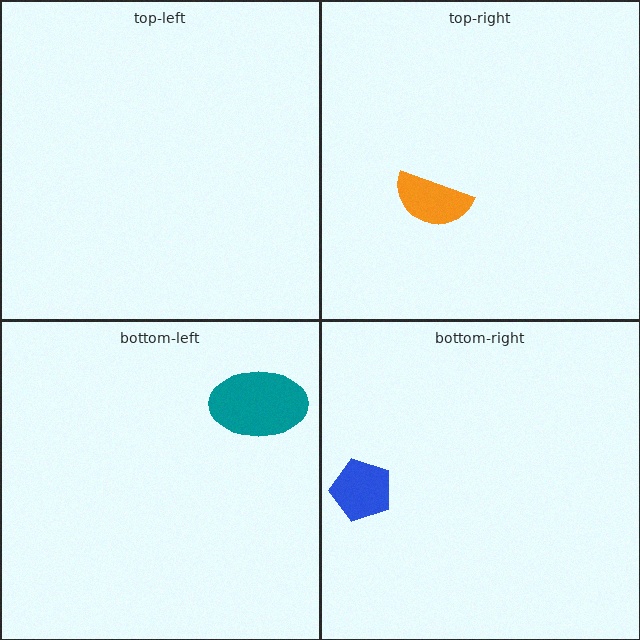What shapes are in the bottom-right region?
The blue pentagon.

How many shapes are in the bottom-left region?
1.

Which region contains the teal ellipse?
The bottom-left region.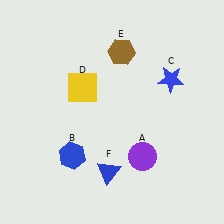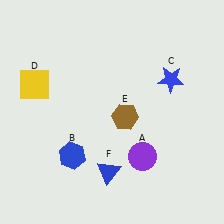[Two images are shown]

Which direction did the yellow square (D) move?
The yellow square (D) moved left.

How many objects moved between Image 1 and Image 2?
2 objects moved between the two images.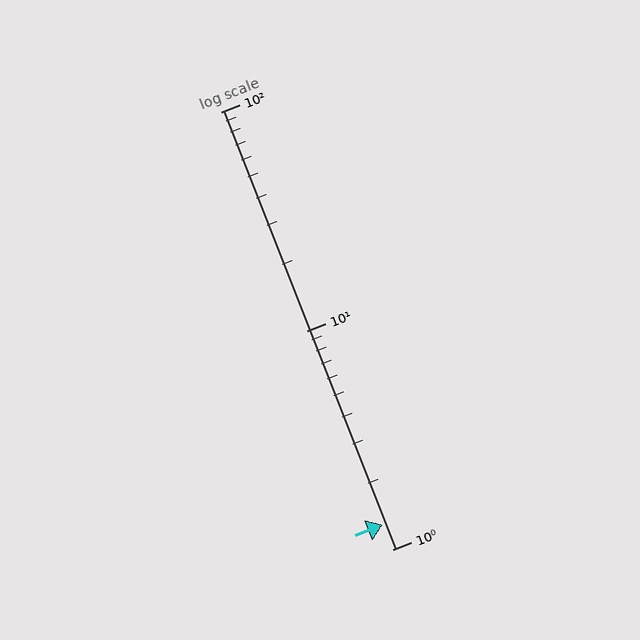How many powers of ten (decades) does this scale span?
The scale spans 2 decades, from 1 to 100.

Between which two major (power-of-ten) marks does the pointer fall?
The pointer is between 1 and 10.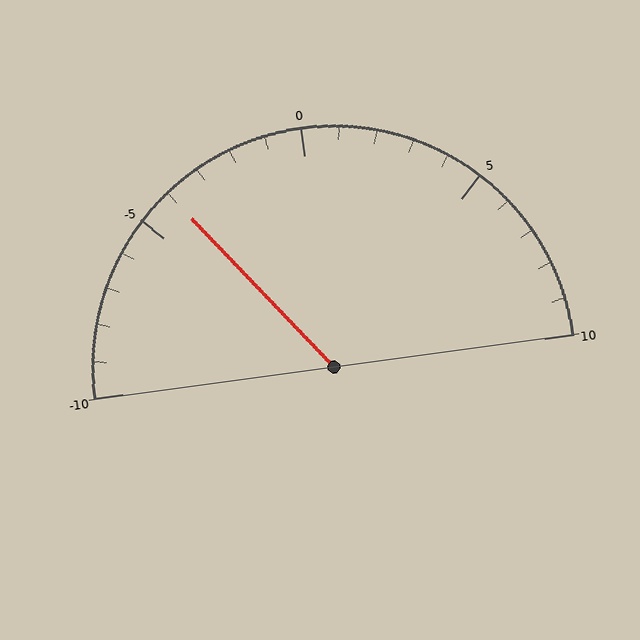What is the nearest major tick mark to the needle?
The nearest major tick mark is -5.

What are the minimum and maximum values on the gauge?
The gauge ranges from -10 to 10.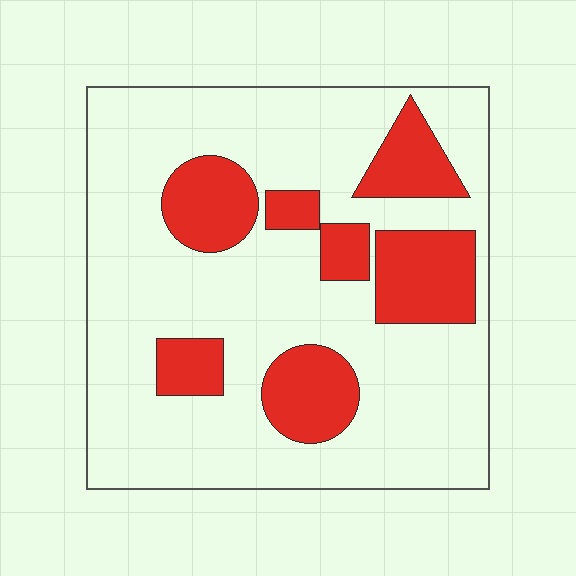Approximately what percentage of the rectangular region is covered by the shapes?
Approximately 25%.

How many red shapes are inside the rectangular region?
7.